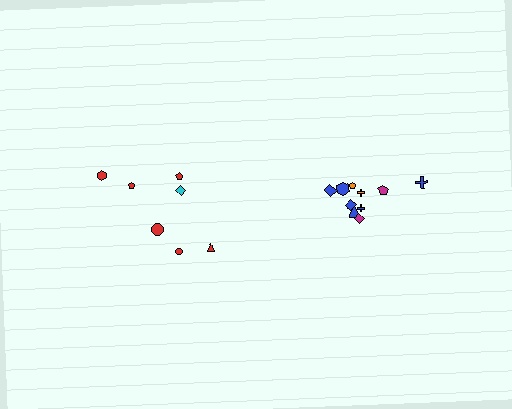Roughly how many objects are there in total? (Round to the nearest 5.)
Roughly 15 objects in total.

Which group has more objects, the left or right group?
The right group.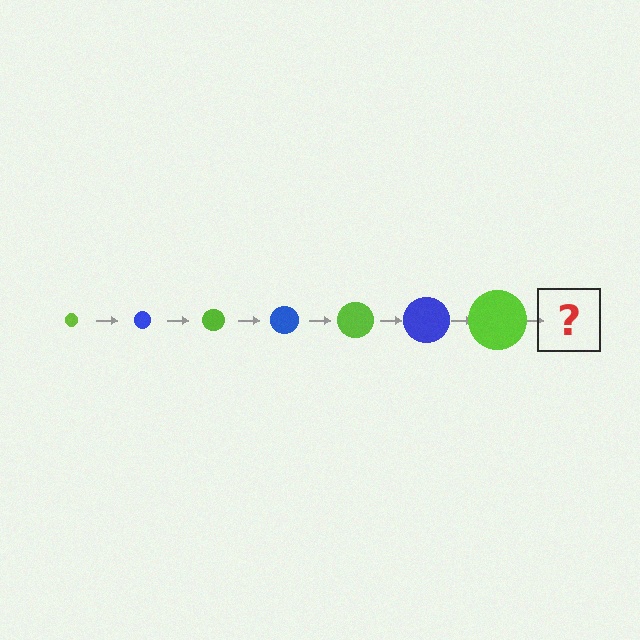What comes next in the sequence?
The next element should be a blue circle, larger than the previous one.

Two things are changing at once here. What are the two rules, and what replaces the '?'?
The two rules are that the circle grows larger each step and the color cycles through lime and blue. The '?' should be a blue circle, larger than the previous one.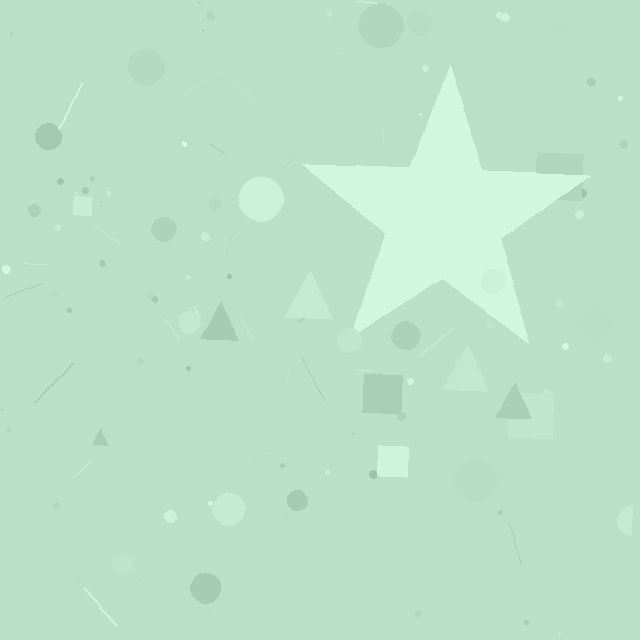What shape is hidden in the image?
A star is hidden in the image.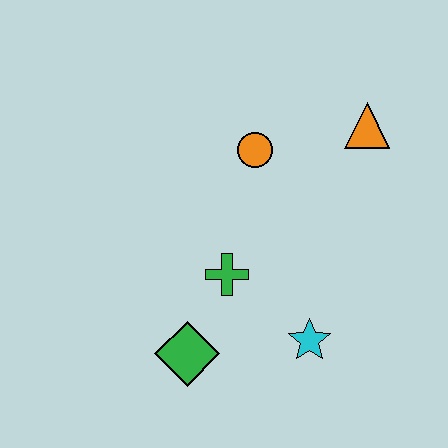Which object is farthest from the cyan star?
The orange triangle is farthest from the cyan star.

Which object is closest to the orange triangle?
The orange circle is closest to the orange triangle.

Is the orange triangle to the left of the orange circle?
No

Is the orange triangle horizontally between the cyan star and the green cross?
No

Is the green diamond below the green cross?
Yes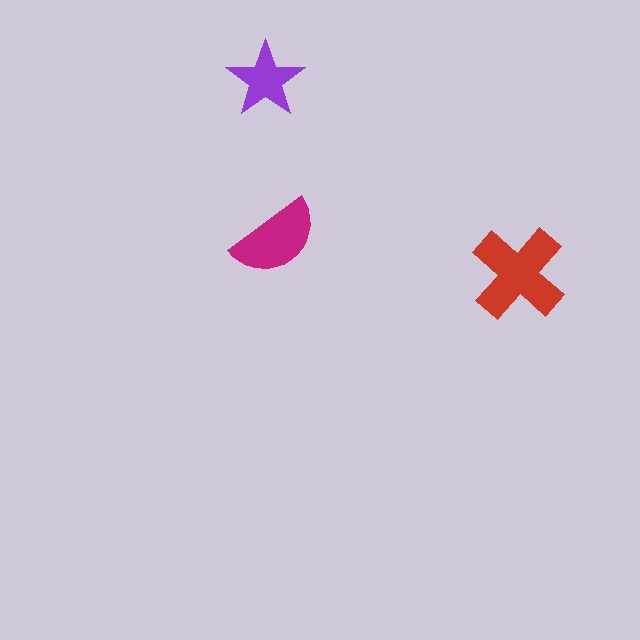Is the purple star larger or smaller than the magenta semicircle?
Smaller.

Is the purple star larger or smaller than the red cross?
Smaller.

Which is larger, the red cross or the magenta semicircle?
The red cross.